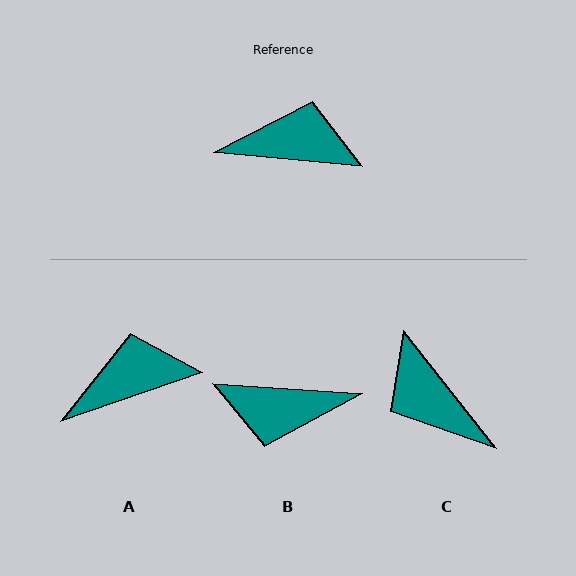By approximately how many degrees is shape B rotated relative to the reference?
Approximately 179 degrees clockwise.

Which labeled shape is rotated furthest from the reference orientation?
B, about 179 degrees away.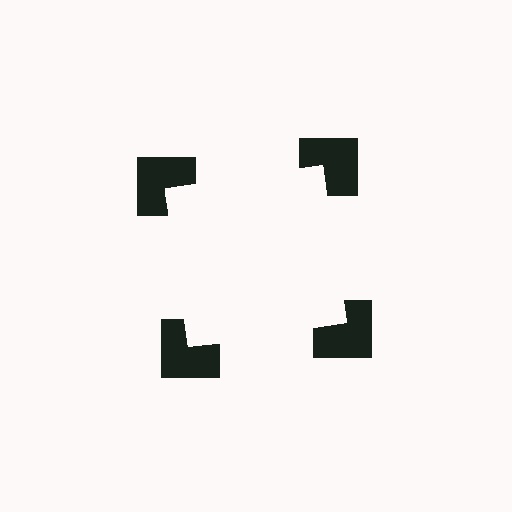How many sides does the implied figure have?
4 sides.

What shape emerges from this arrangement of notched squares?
An illusory square — its edges are inferred from the aligned wedge cuts in the notched squares, not physically drawn.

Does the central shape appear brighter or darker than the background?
It typically appears slightly brighter than the background, even though no actual brightness change is drawn.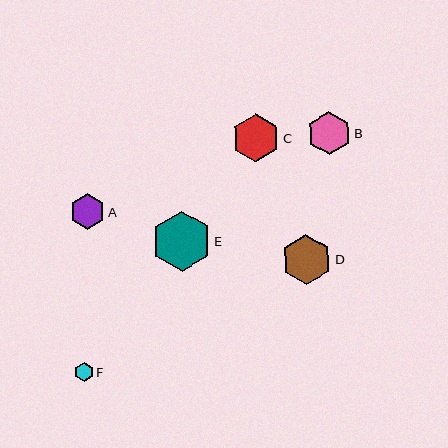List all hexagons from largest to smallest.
From largest to smallest: E, D, C, B, A, F.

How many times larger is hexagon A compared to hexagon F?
Hexagon A is approximately 1.9 times the size of hexagon F.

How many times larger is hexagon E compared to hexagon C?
Hexagon E is approximately 1.2 times the size of hexagon C.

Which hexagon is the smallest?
Hexagon F is the smallest with a size of approximately 19 pixels.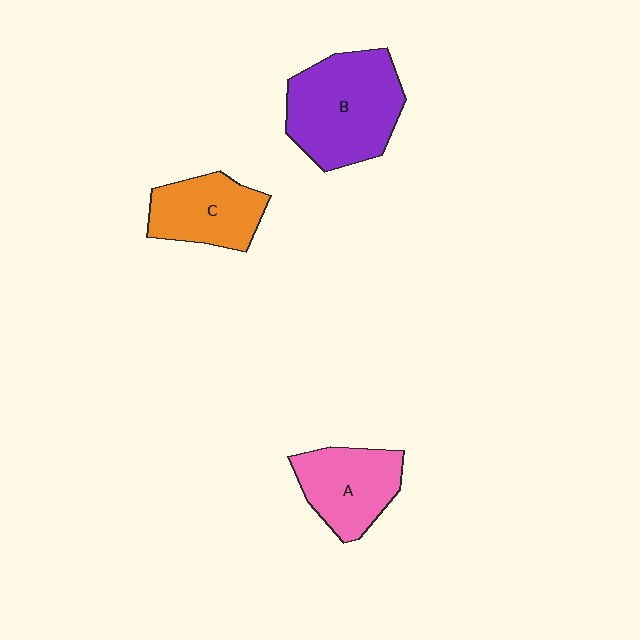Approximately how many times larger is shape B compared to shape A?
Approximately 1.5 times.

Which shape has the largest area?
Shape B (purple).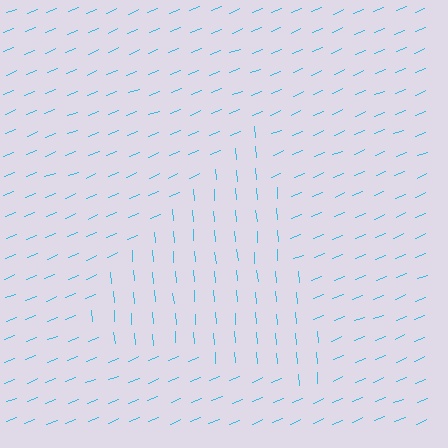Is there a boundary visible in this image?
Yes, there is a texture boundary formed by a change in line orientation.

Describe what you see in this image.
The image is filled with small cyan line segments. A triangle region in the image has lines oriented differently from the surrounding lines, creating a visible texture boundary.